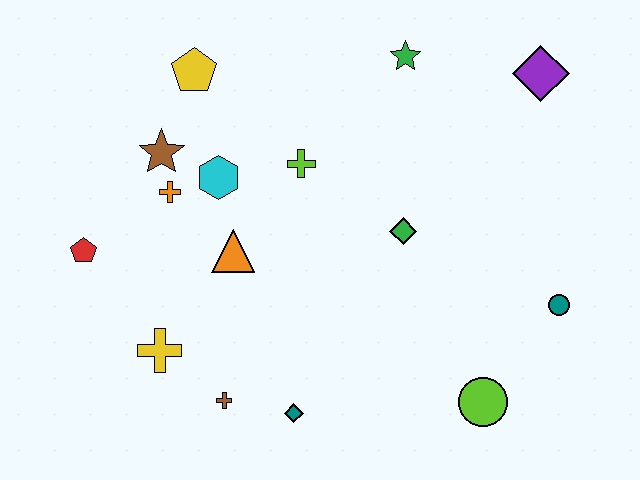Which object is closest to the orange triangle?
The cyan hexagon is closest to the orange triangle.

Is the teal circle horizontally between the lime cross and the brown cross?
No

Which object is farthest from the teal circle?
The red pentagon is farthest from the teal circle.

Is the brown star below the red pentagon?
No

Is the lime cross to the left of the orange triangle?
No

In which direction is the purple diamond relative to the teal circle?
The purple diamond is above the teal circle.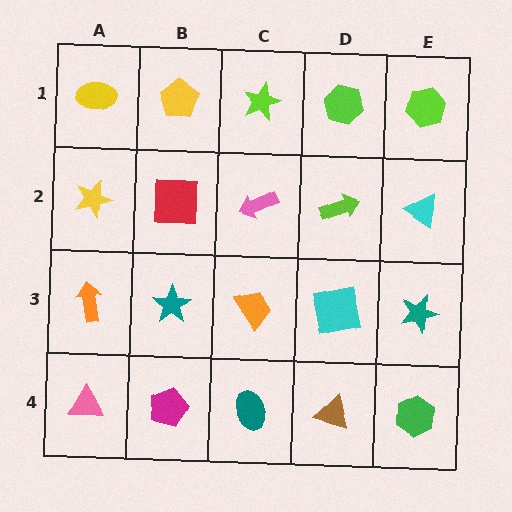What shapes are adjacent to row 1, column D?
A lime arrow (row 2, column D), a lime star (row 1, column C), a lime hexagon (row 1, column E).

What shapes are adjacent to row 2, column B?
A yellow pentagon (row 1, column B), a teal star (row 3, column B), a yellow star (row 2, column A), a pink arrow (row 2, column C).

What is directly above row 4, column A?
An orange arrow.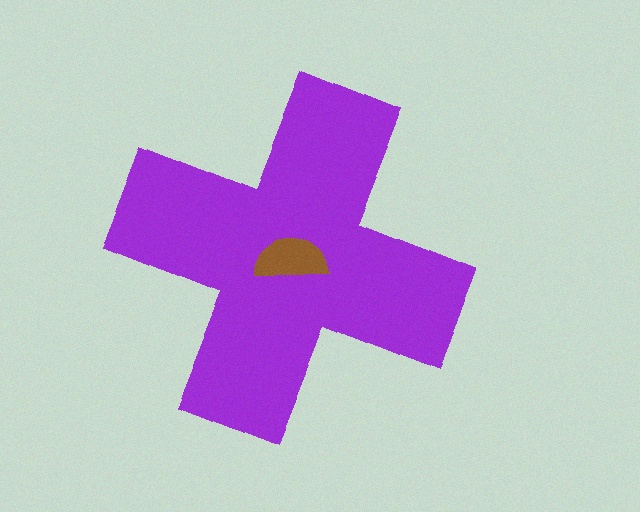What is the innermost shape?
The brown semicircle.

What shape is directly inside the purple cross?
The brown semicircle.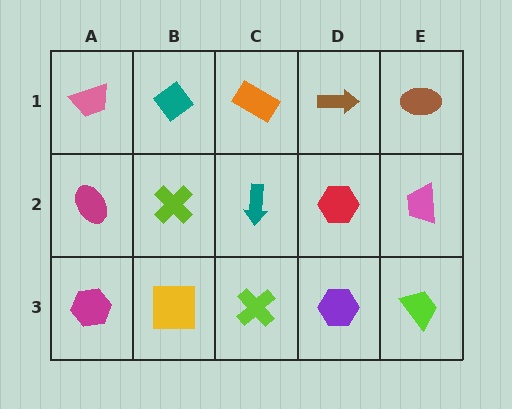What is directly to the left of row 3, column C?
A yellow square.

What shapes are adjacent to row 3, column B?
A lime cross (row 2, column B), a magenta hexagon (row 3, column A), a lime cross (row 3, column C).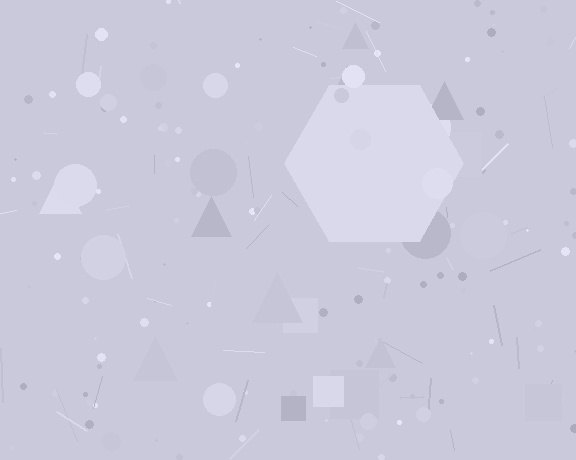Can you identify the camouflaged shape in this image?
The camouflaged shape is a hexagon.